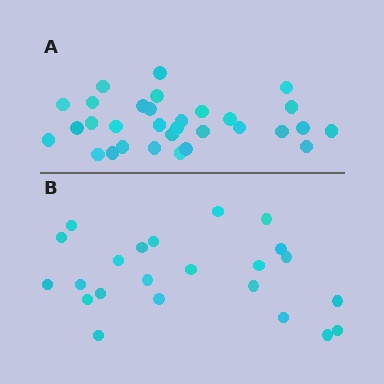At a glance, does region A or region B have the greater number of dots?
Region A (the top region) has more dots.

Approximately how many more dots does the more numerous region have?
Region A has roughly 8 or so more dots than region B.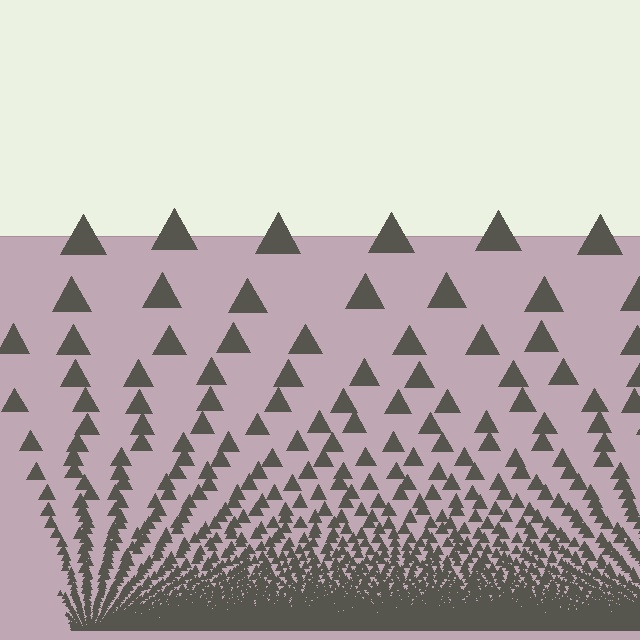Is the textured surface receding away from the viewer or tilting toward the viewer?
The surface appears to tilt toward the viewer. Texture elements get larger and sparser toward the top.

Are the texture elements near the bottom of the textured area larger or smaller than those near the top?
Smaller. The gradient is inverted — elements near the bottom are smaller and denser.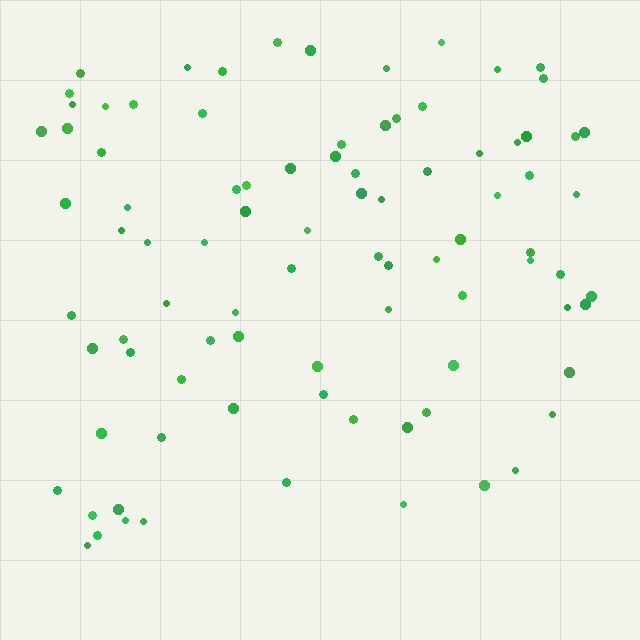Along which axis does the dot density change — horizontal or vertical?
Vertical.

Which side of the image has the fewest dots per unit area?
The bottom.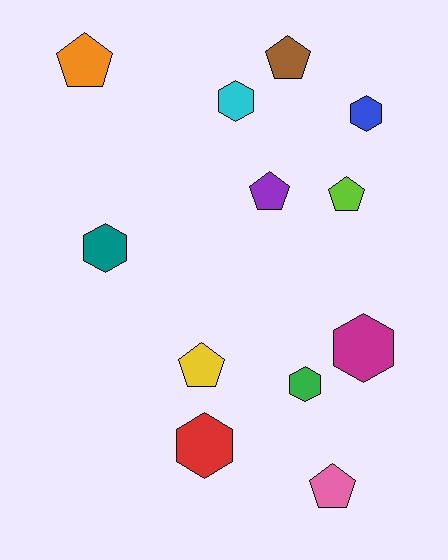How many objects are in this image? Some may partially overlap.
There are 12 objects.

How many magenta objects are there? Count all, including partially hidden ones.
There is 1 magenta object.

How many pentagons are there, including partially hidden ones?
There are 6 pentagons.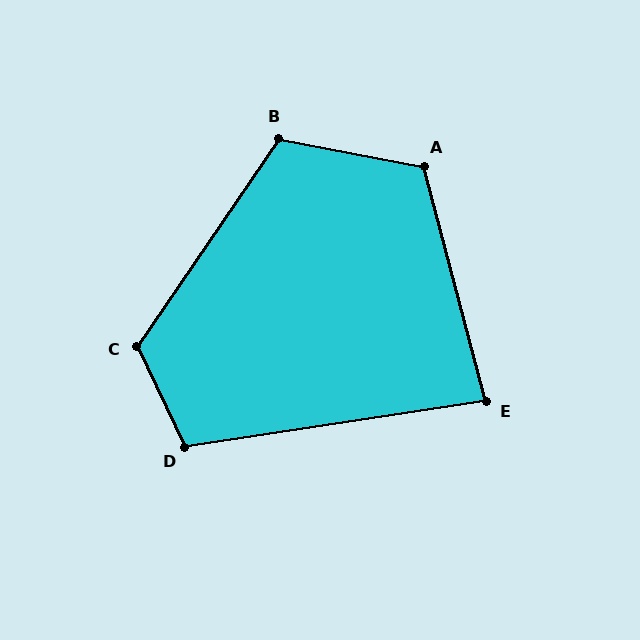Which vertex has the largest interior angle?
C, at approximately 120 degrees.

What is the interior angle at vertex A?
Approximately 116 degrees (obtuse).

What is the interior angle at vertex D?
Approximately 107 degrees (obtuse).